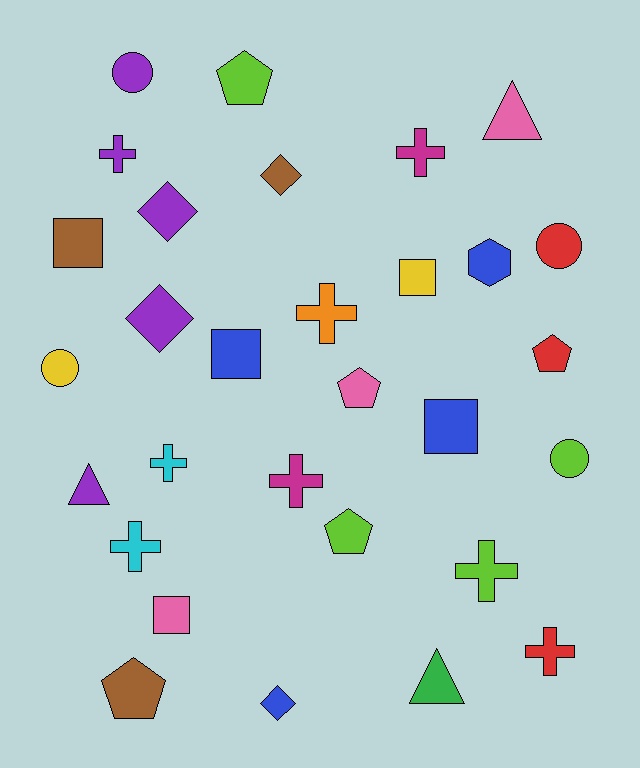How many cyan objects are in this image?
There are 2 cyan objects.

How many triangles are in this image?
There are 3 triangles.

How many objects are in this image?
There are 30 objects.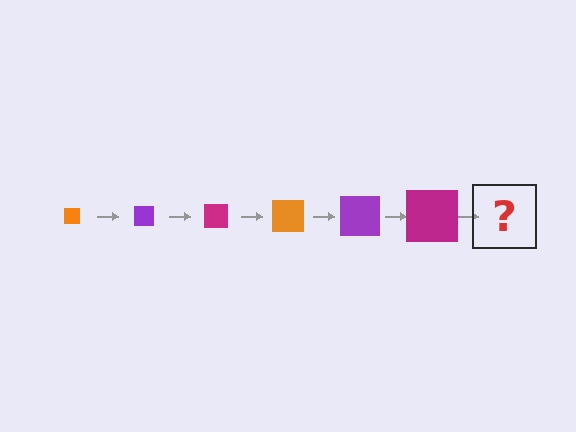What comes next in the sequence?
The next element should be an orange square, larger than the previous one.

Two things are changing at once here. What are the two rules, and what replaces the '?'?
The two rules are that the square grows larger each step and the color cycles through orange, purple, and magenta. The '?' should be an orange square, larger than the previous one.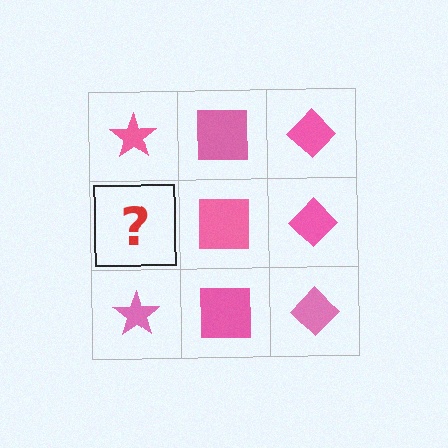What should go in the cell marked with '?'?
The missing cell should contain a pink star.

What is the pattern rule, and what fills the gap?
The rule is that each column has a consistent shape. The gap should be filled with a pink star.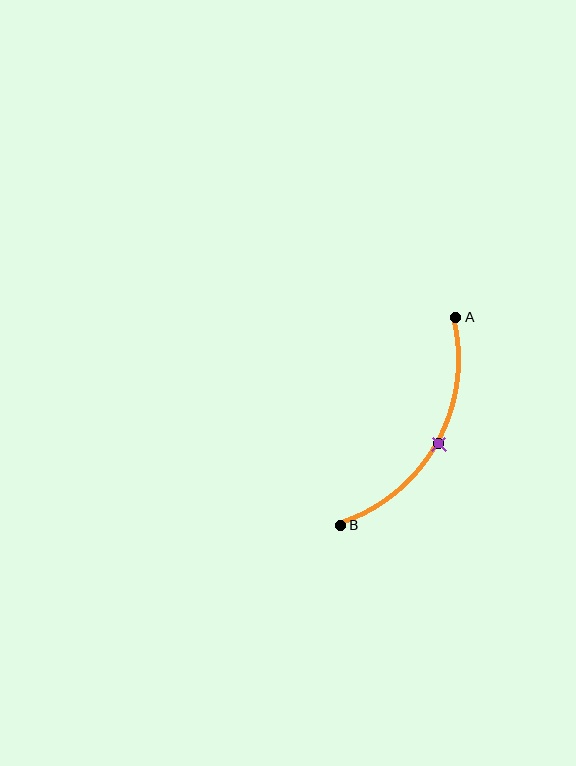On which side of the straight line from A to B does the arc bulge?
The arc bulges to the right of the straight line connecting A and B.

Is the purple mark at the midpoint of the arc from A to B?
Yes. The purple mark lies on the arc at equal arc-length from both A and B — it is the arc midpoint.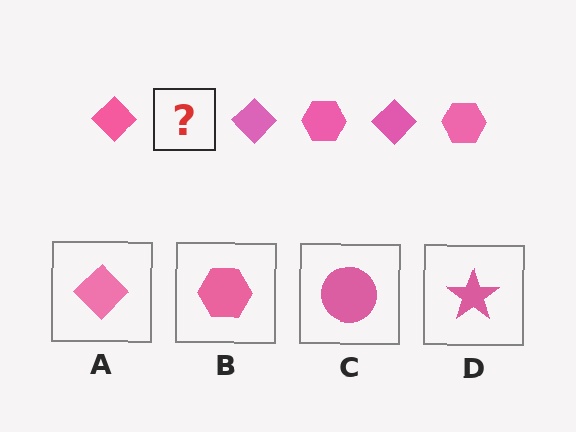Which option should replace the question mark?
Option B.